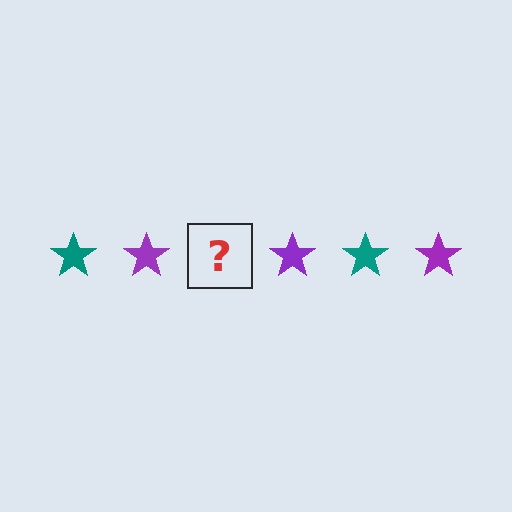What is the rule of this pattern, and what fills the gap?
The rule is that the pattern cycles through teal, purple stars. The gap should be filled with a teal star.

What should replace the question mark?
The question mark should be replaced with a teal star.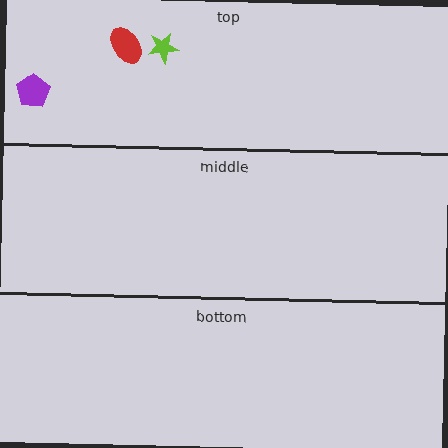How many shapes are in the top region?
3.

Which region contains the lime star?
The top region.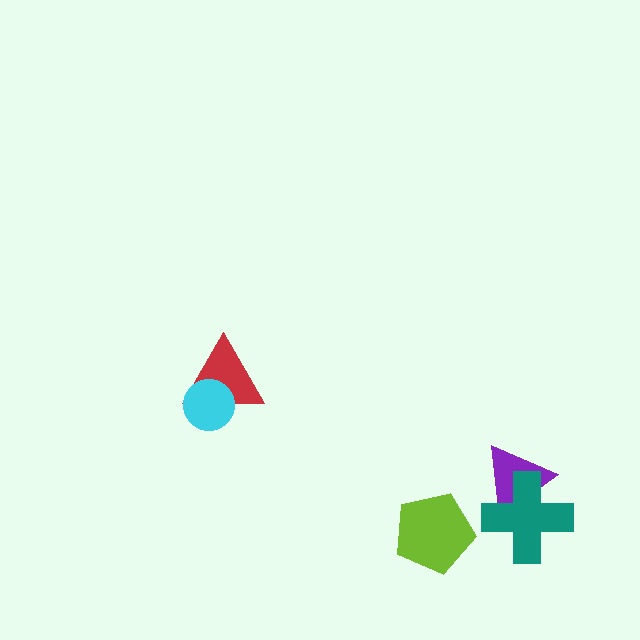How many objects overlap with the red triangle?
1 object overlaps with the red triangle.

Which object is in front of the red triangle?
The cyan circle is in front of the red triangle.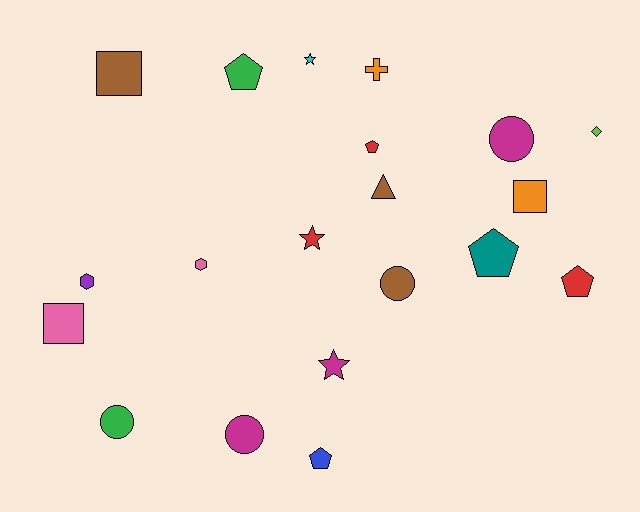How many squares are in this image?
There are 3 squares.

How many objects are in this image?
There are 20 objects.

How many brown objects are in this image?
There are 3 brown objects.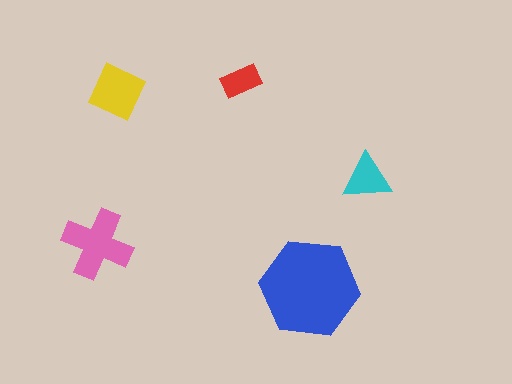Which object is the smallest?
The red rectangle.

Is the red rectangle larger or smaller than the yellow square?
Smaller.